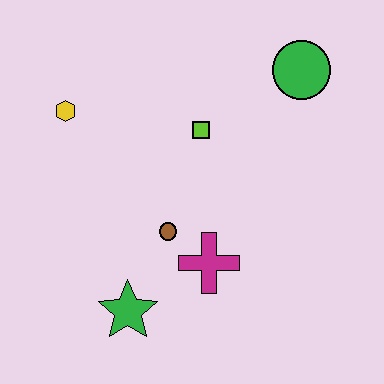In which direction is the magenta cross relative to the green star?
The magenta cross is to the right of the green star.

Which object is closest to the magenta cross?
The brown circle is closest to the magenta cross.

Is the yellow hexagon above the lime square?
Yes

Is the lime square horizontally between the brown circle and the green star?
No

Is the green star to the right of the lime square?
No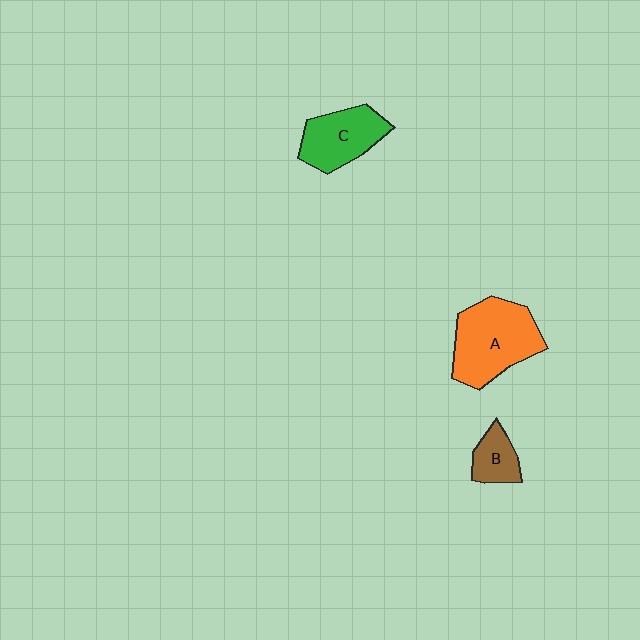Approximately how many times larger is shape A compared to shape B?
Approximately 2.6 times.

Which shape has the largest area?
Shape A (orange).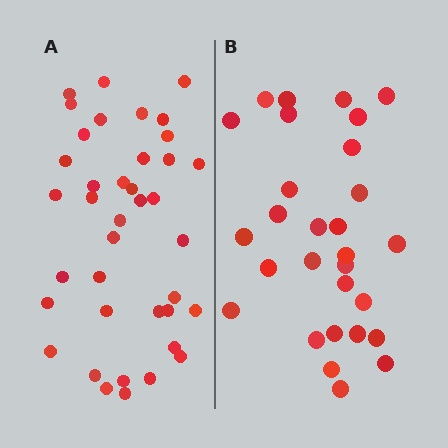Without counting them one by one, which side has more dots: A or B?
Region A (the left region) has more dots.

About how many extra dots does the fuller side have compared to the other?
Region A has roughly 10 or so more dots than region B.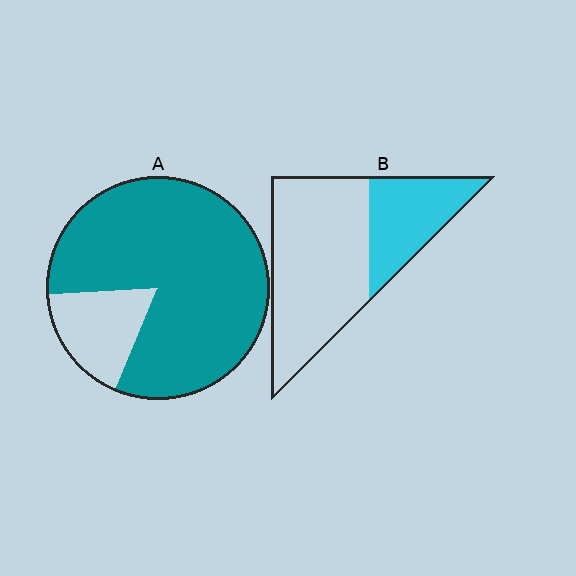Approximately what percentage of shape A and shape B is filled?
A is approximately 80% and B is approximately 30%.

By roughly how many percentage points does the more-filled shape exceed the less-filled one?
By roughly 50 percentage points (A over B).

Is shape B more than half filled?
No.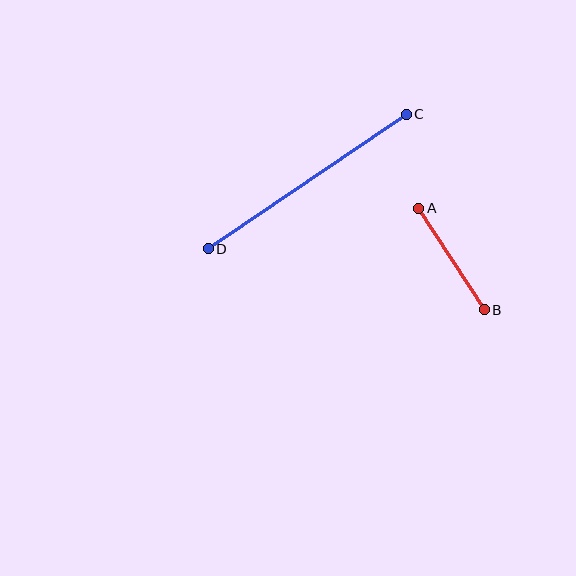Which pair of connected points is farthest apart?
Points C and D are farthest apart.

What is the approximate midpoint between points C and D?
The midpoint is at approximately (307, 182) pixels.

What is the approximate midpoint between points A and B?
The midpoint is at approximately (451, 259) pixels.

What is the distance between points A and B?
The distance is approximately 121 pixels.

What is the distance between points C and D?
The distance is approximately 240 pixels.